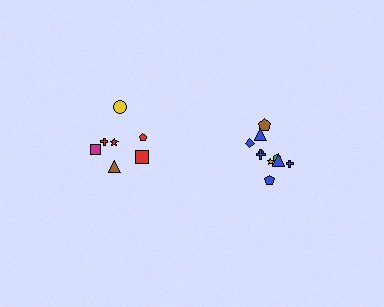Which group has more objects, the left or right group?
The right group.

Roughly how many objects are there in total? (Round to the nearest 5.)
Roughly 15 objects in total.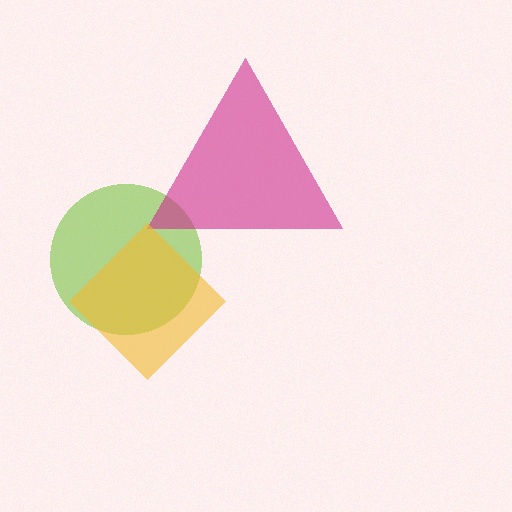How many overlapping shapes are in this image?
There are 3 overlapping shapes in the image.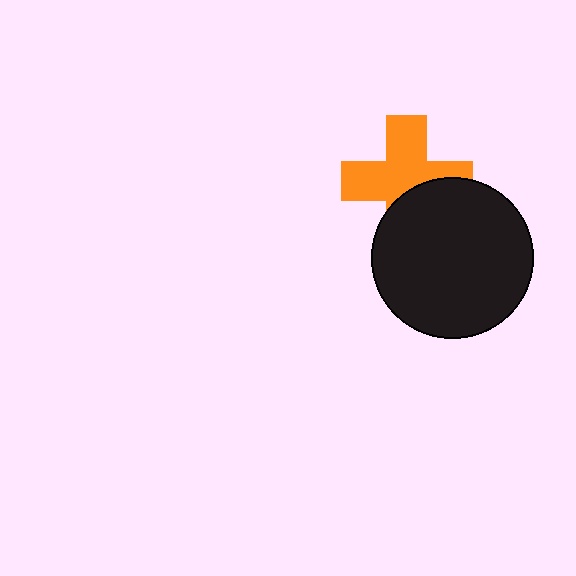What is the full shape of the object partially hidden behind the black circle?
The partially hidden object is an orange cross.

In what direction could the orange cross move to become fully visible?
The orange cross could move up. That would shift it out from behind the black circle entirely.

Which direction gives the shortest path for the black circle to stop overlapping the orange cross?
Moving down gives the shortest separation.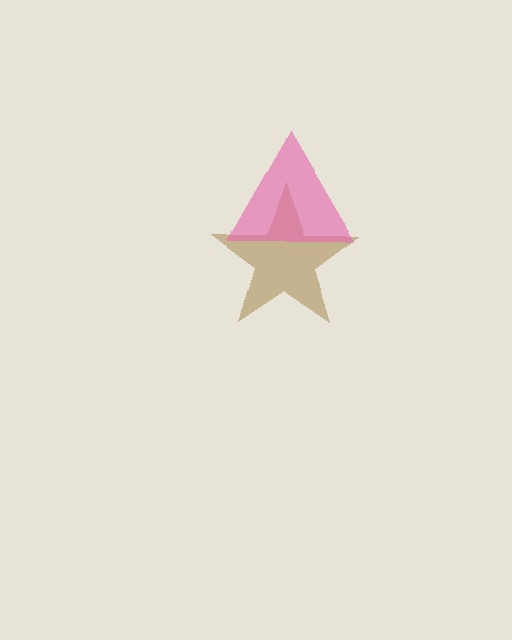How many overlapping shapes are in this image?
There are 2 overlapping shapes in the image.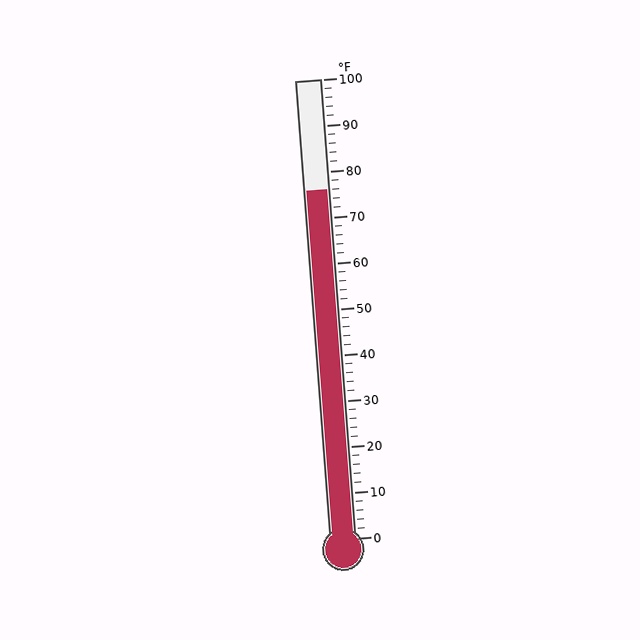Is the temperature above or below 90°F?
The temperature is below 90°F.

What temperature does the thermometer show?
The thermometer shows approximately 76°F.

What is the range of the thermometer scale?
The thermometer scale ranges from 0°F to 100°F.